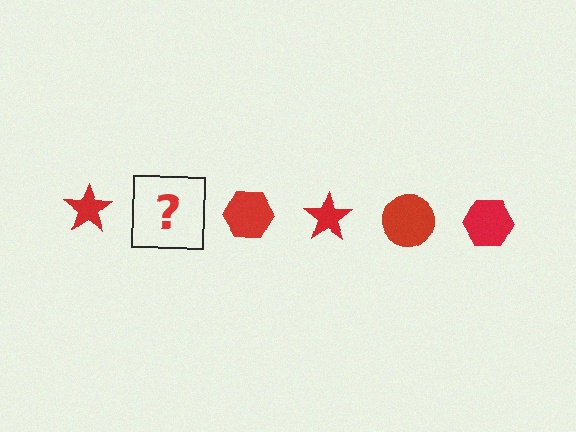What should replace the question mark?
The question mark should be replaced with a red circle.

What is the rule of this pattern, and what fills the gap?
The rule is that the pattern cycles through star, circle, hexagon shapes in red. The gap should be filled with a red circle.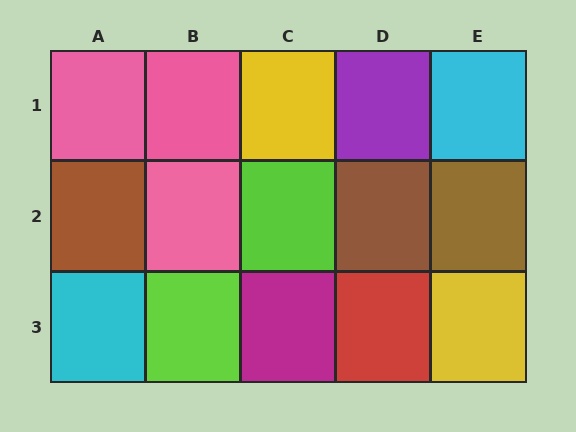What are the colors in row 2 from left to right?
Brown, pink, lime, brown, brown.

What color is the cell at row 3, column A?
Cyan.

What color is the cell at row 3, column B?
Lime.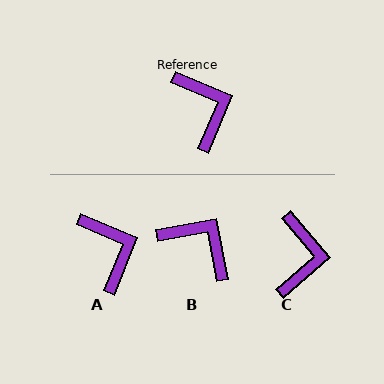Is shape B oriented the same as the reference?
No, it is off by about 33 degrees.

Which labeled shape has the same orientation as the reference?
A.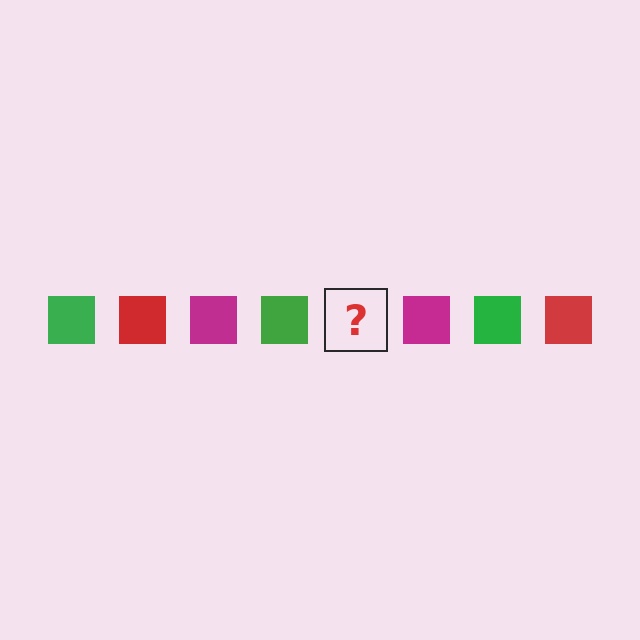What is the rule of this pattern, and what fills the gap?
The rule is that the pattern cycles through green, red, magenta squares. The gap should be filled with a red square.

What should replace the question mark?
The question mark should be replaced with a red square.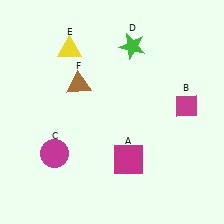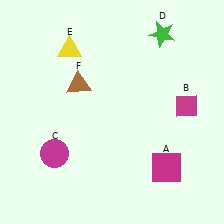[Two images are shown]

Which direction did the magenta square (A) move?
The magenta square (A) moved right.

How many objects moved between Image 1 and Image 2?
2 objects moved between the two images.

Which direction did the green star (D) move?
The green star (D) moved right.